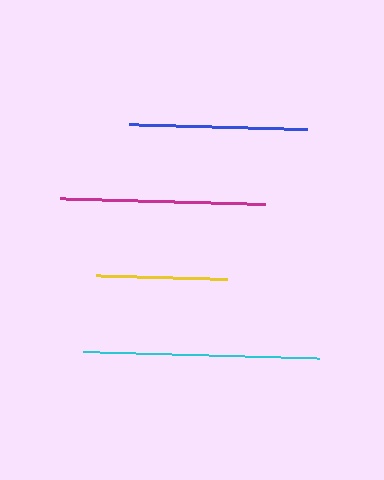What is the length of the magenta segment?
The magenta segment is approximately 205 pixels long.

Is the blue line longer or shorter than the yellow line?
The blue line is longer than the yellow line.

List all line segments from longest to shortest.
From longest to shortest: cyan, magenta, blue, yellow.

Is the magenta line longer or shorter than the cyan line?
The cyan line is longer than the magenta line.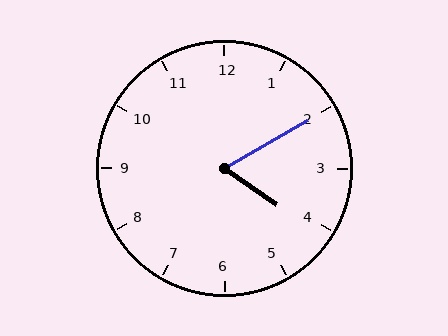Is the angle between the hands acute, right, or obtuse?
It is acute.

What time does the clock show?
4:10.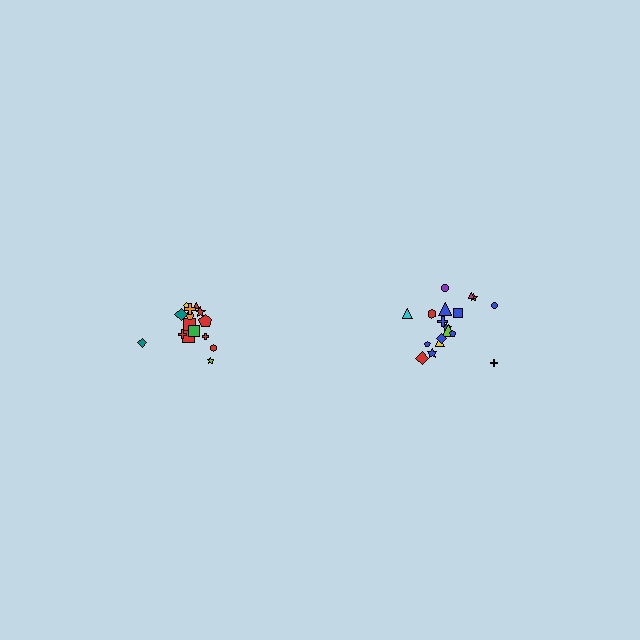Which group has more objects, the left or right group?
The right group.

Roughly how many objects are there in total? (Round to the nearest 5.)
Roughly 35 objects in total.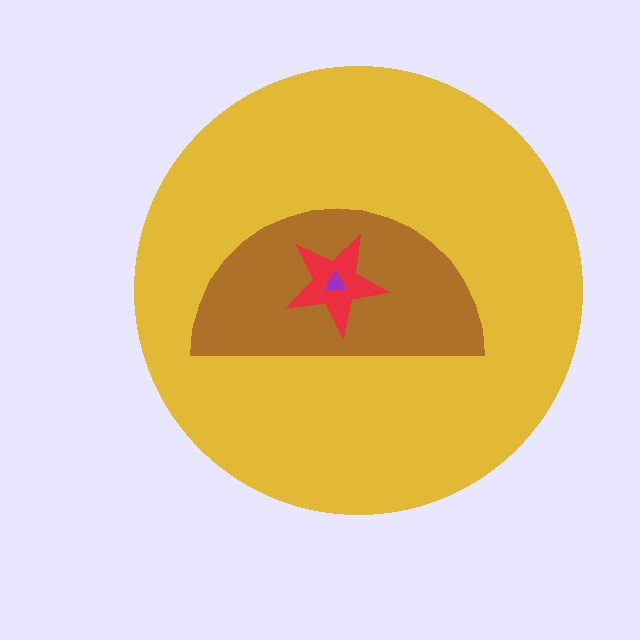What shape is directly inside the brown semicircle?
The red star.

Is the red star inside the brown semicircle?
Yes.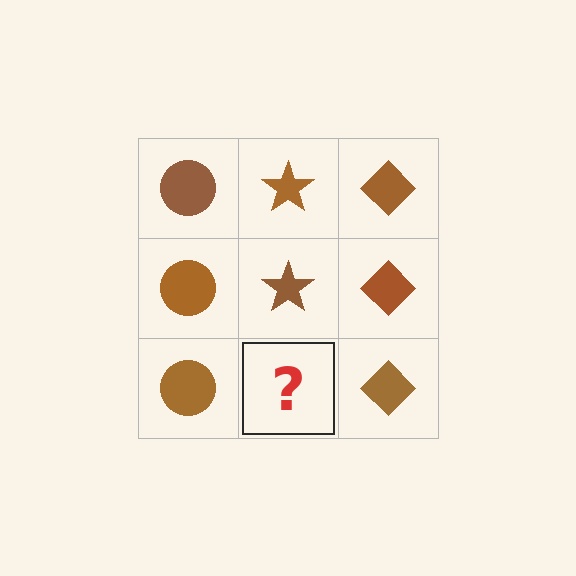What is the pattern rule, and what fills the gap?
The rule is that each column has a consistent shape. The gap should be filled with a brown star.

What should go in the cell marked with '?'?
The missing cell should contain a brown star.